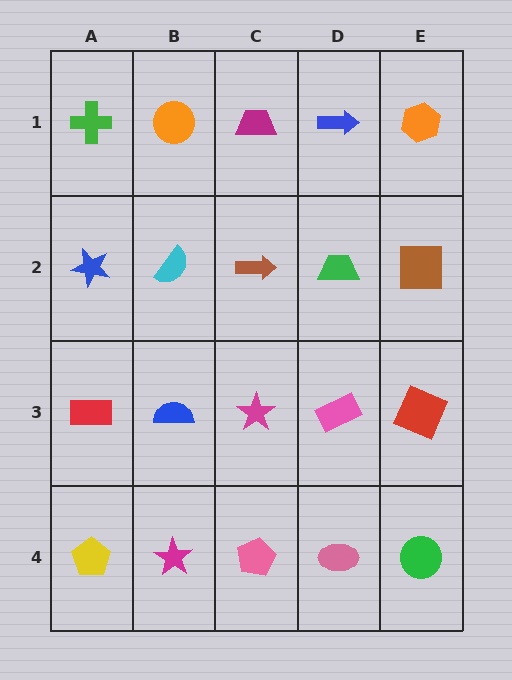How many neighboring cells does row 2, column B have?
4.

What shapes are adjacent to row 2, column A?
A green cross (row 1, column A), a red rectangle (row 3, column A), a cyan semicircle (row 2, column B).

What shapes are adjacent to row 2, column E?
An orange hexagon (row 1, column E), a red square (row 3, column E), a green trapezoid (row 2, column D).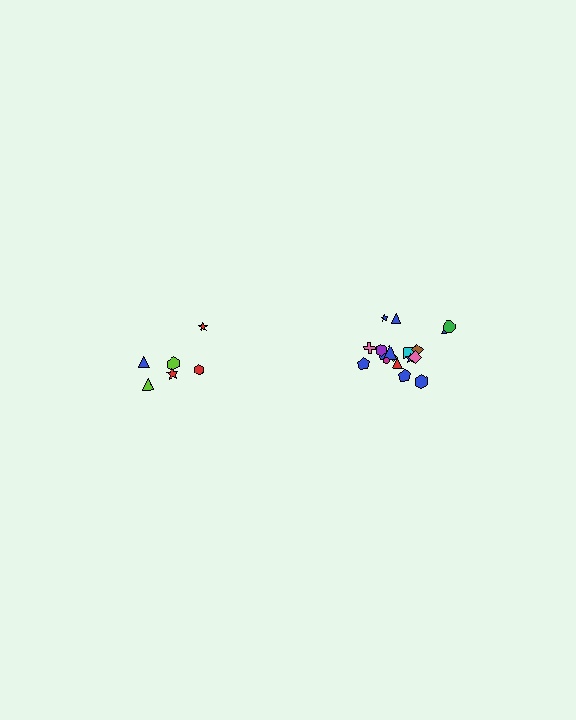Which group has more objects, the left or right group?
The right group.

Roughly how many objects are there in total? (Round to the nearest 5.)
Roughly 25 objects in total.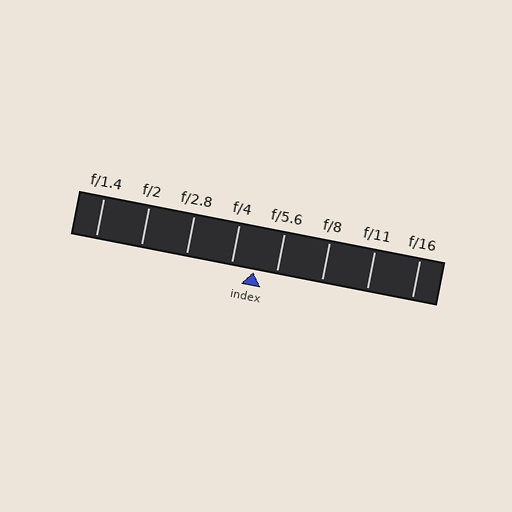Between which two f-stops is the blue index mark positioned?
The index mark is between f/4 and f/5.6.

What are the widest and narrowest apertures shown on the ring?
The widest aperture shown is f/1.4 and the narrowest is f/16.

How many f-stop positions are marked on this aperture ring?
There are 8 f-stop positions marked.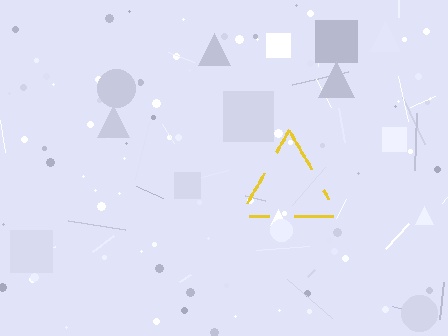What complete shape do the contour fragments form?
The contour fragments form a triangle.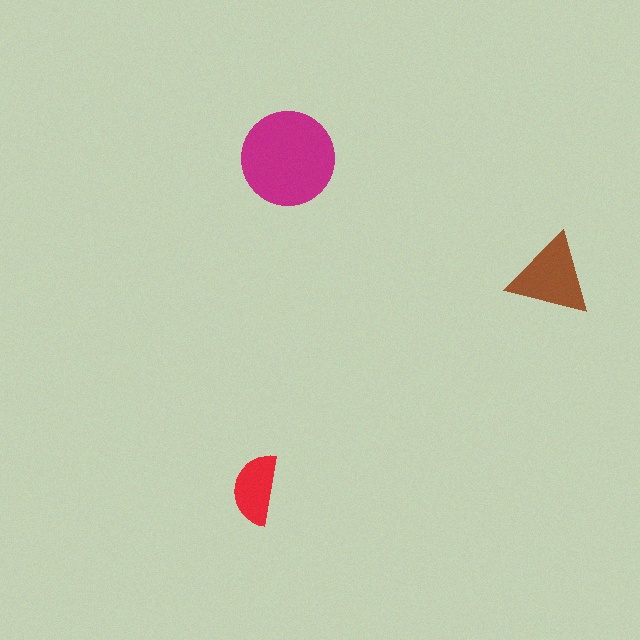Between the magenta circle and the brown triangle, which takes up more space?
The magenta circle.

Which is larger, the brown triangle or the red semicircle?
The brown triangle.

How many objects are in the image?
There are 3 objects in the image.